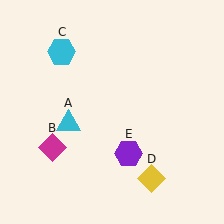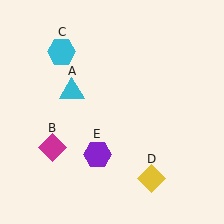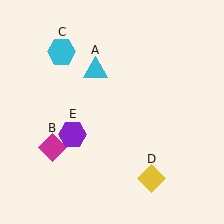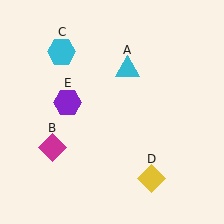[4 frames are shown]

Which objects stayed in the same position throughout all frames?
Magenta diamond (object B) and cyan hexagon (object C) and yellow diamond (object D) remained stationary.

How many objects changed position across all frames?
2 objects changed position: cyan triangle (object A), purple hexagon (object E).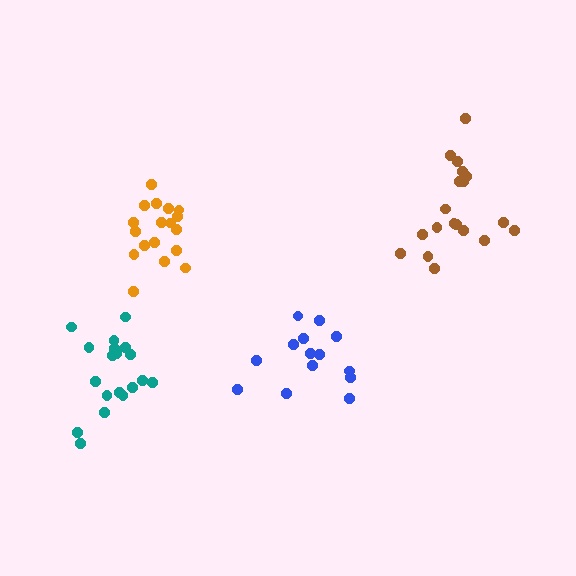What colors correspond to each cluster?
The clusters are colored: teal, orange, blue, brown.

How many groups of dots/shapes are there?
There are 4 groups.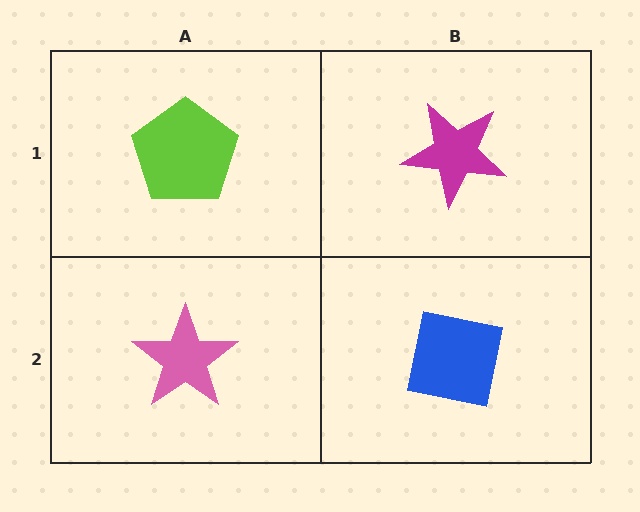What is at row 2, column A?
A pink star.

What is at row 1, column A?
A lime pentagon.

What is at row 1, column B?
A magenta star.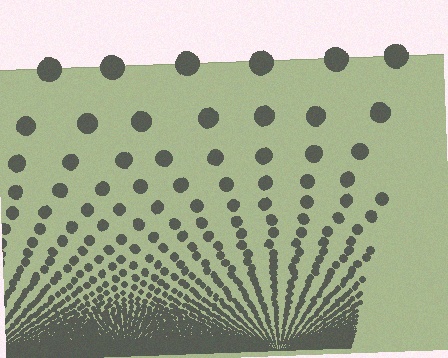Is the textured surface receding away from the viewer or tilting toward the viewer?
The surface appears to tilt toward the viewer. Texture elements get larger and sparser toward the top.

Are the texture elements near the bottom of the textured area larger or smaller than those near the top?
Smaller. The gradient is inverted — elements near the bottom are smaller and denser.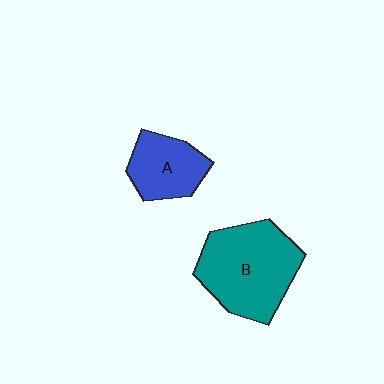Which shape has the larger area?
Shape B (teal).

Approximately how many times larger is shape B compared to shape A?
Approximately 1.8 times.